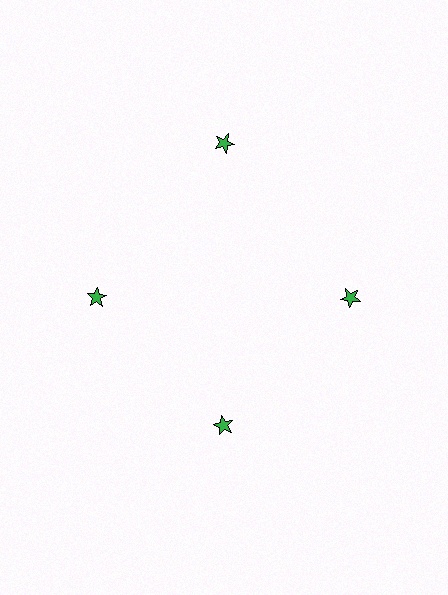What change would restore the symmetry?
The symmetry would be restored by moving it inward, back onto the ring so that all 4 stars sit at equal angles and equal distance from the center.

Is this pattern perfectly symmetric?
No. The 4 green stars are arranged in a ring, but one element near the 12 o'clock position is pushed outward from the center, breaking the 4-fold rotational symmetry.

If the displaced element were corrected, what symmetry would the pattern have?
It would have 4-fold rotational symmetry — the pattern would map onto itself every 90 degrees.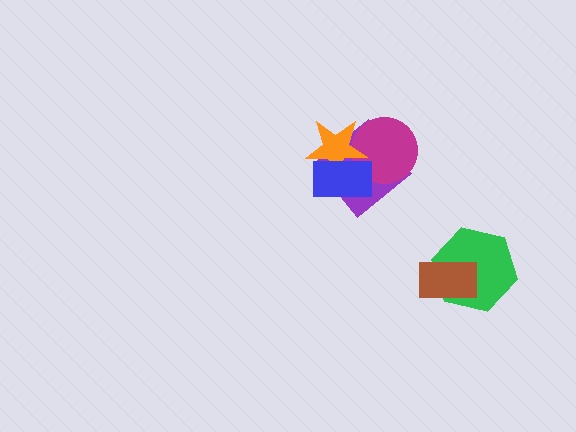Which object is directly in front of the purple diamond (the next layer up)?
The magenta circle is directly in front of the purple diamond.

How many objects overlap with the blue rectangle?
3 objects overlap with the blue rectangle.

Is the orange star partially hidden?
Yes, it is partially covered by another shape.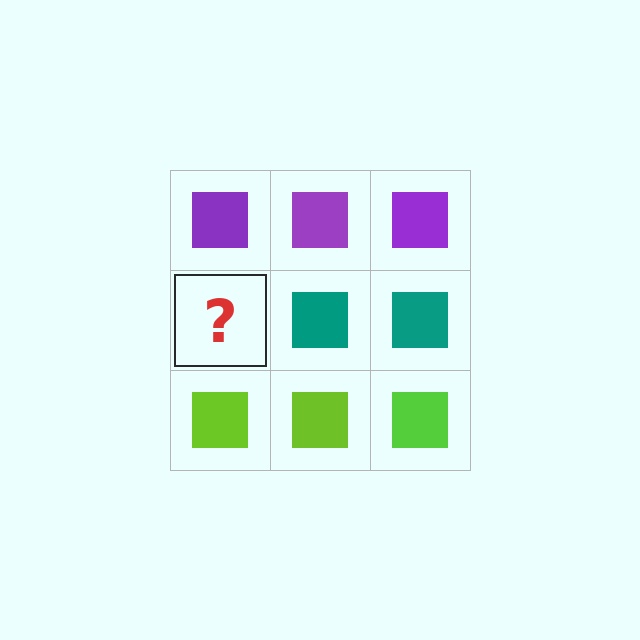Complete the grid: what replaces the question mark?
The question mark should be replaced with a teal square.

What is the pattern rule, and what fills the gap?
The rule is that each row has a consistent color. The gap should be filled with a teal square.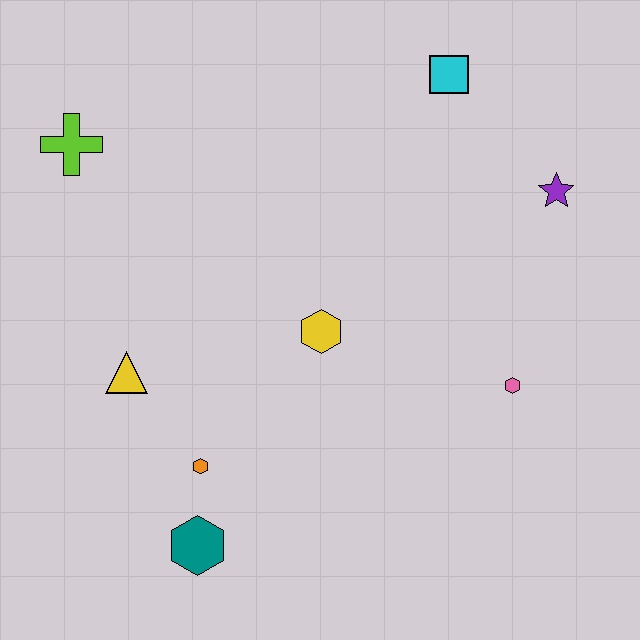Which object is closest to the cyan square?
The purple star is closest to the cyan square.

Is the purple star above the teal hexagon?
Yes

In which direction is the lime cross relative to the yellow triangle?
The lime cross is above the yellow triangle.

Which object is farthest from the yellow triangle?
The purple star is farthest from the yellow triangle.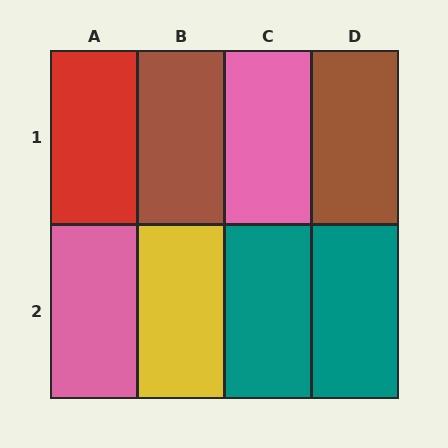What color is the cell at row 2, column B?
Yellow.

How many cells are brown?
2 cells are brown.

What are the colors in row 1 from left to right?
Red, brown, pink, brown.